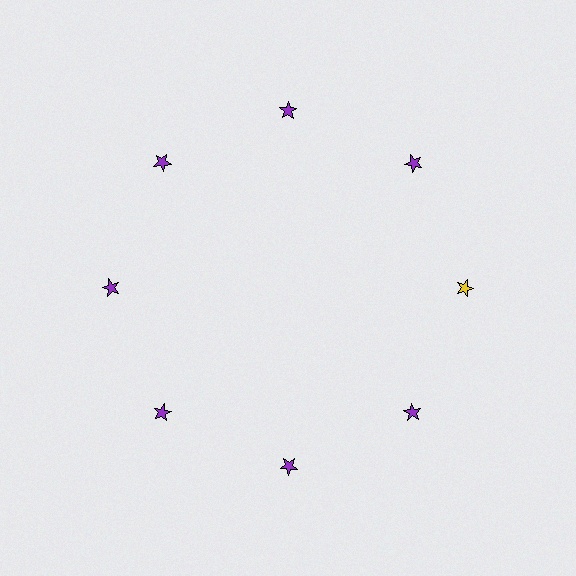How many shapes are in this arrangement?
There are 8 shapes arranged in a ring pattern.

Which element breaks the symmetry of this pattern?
The yellow star at roughly the 3 o'clock position breaks the symmetry. All other shapes are purple stars.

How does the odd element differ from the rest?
It has a different color: yellow instead of purple.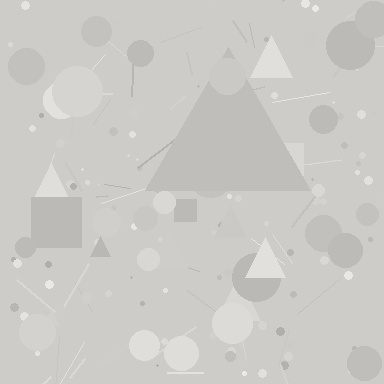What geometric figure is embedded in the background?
A triangle is embedded in the background.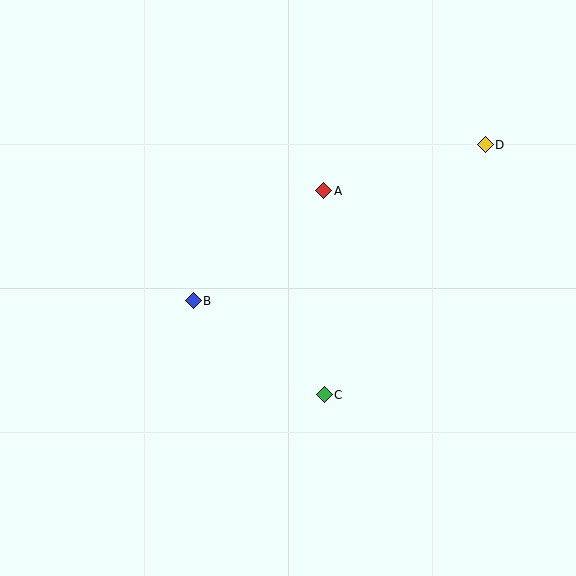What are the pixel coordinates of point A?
Point A is at (324, 191).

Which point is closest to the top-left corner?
Point B is closest to the top-left corner.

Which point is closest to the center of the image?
Point B at (193, 301) is closest to the center.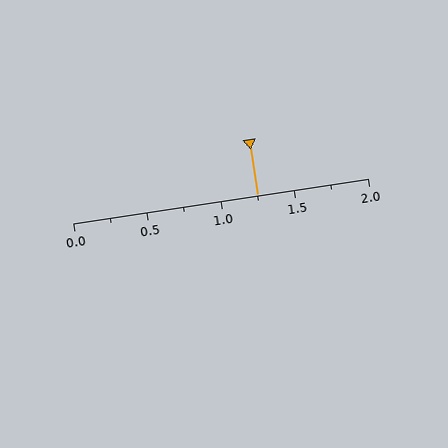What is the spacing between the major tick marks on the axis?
The major ticks are spaced 0.5 apart.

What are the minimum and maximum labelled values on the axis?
The axis runs from 0.0 to 2.0.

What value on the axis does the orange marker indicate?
The marker indicates approximately 1.25.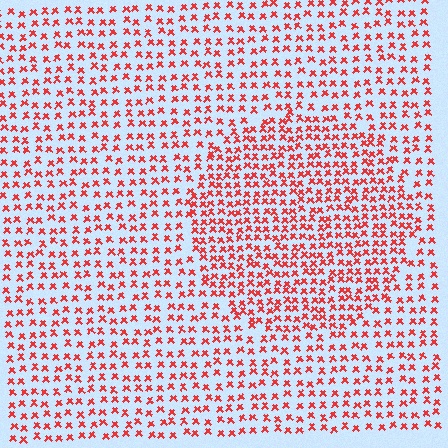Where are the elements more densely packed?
The elements are more densely packed inside the circle boundary.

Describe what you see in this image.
The image contains small red elements arranged at two different densities. A circle-shaped region is visible where the elements are more densely packed than the surrounding area.